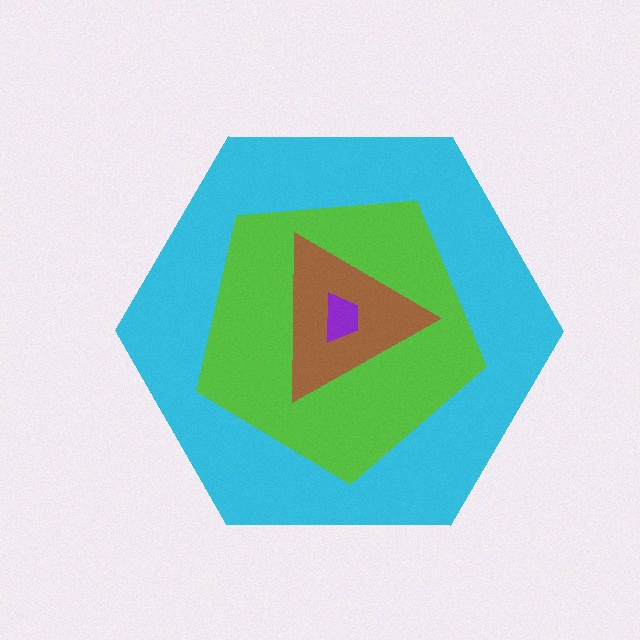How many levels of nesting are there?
4.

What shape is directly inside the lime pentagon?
The brown triangle.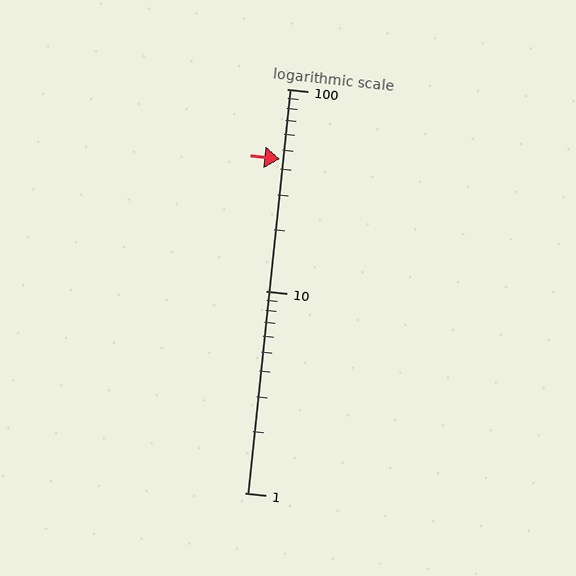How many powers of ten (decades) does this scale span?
The scale spans 2 decades, from 1 to 100.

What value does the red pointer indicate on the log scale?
The pointer indicates approximately 45.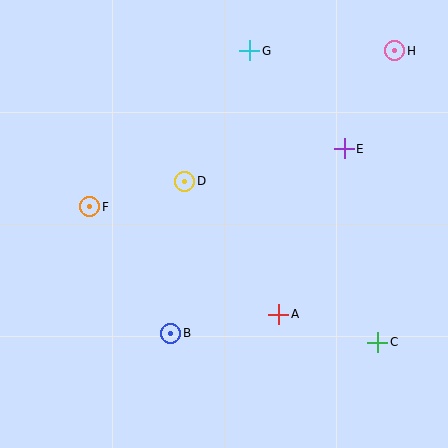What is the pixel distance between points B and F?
The distance between B and F is 150 pixels.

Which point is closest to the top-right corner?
Point H is closest to the top-right corner.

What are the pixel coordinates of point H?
Point H is at (395, 51).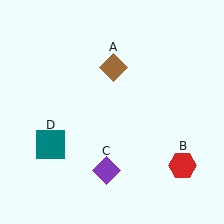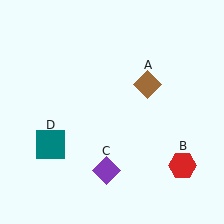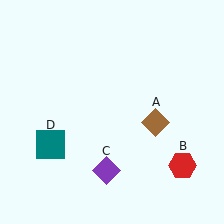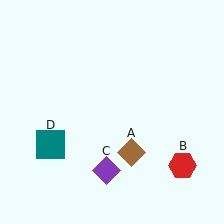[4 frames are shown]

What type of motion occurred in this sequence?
The brown diamond (object A) rotated clockwise around the center of the scene.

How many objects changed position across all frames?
1 object changed position: brown diamond (object A).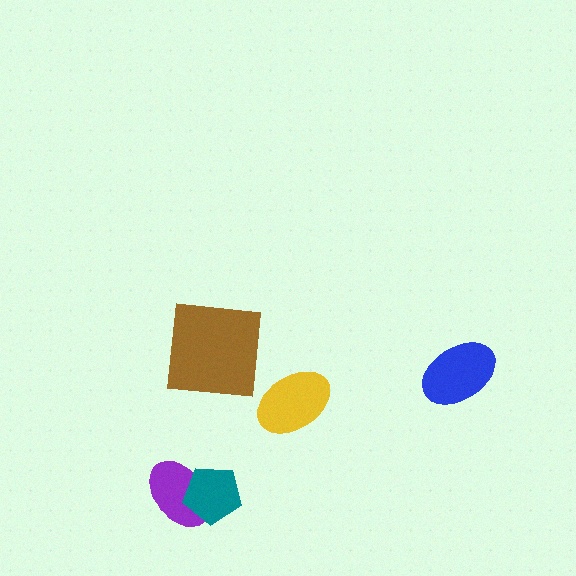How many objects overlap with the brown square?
0 objects overlap with the brown square.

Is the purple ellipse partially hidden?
Yes, it is partially covered by another shape.